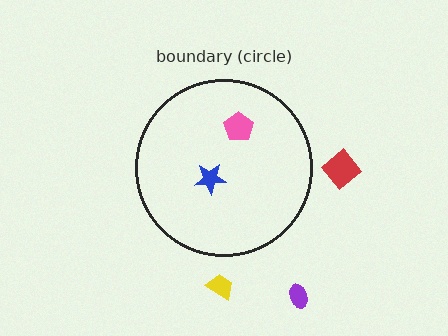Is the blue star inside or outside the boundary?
Inside.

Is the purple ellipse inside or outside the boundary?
Outside.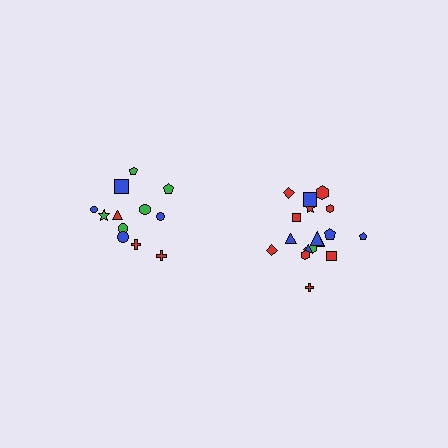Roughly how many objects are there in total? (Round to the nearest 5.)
Roughly 30 objects in total.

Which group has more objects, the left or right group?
The right group.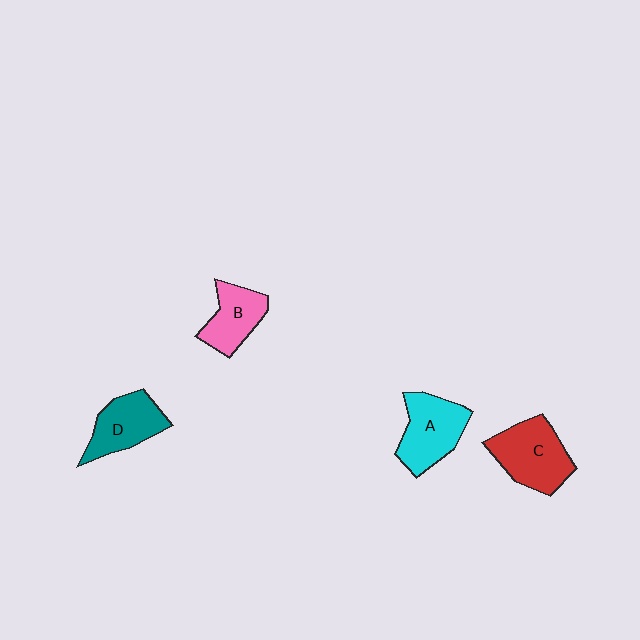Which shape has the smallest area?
Shape B (pink).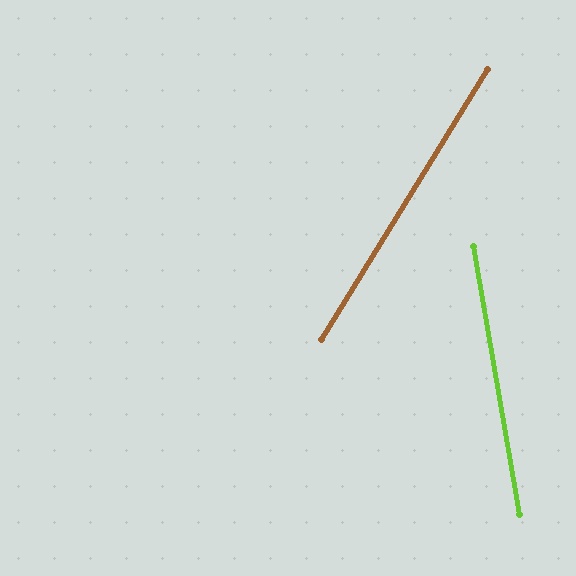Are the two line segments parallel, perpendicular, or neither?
Neither parallel nor perpendicular — they differ by about 41°.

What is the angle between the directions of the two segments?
Approximately 41 degrees.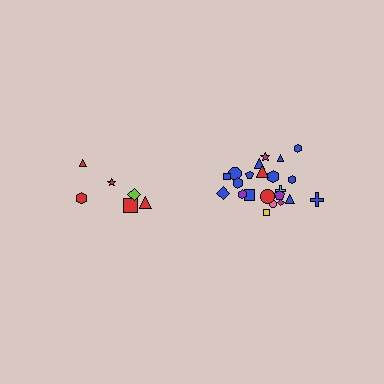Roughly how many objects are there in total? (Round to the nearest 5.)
Roughly 30 objects in total.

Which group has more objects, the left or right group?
The right group.